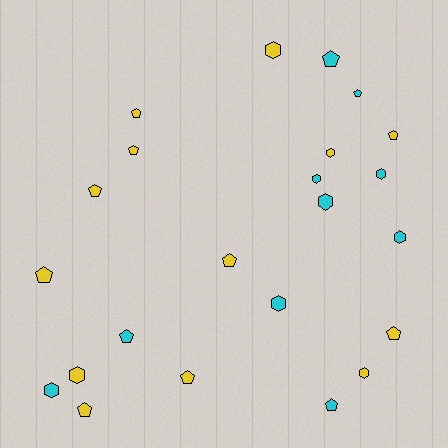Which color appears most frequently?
Yellow, with 13 objects.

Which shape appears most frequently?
Pentagon, with 13 objects.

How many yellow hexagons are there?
There are 4 yellow hexagons.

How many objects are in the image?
There are 23 objects.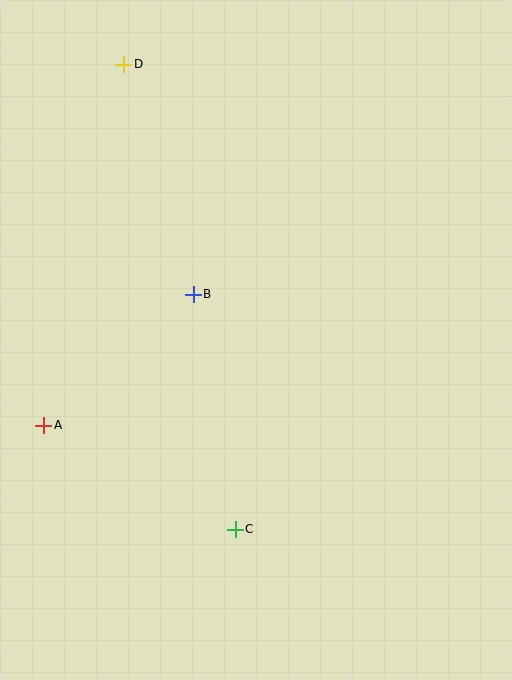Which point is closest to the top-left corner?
Point D is closest to the top-left corner.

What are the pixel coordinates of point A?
Point A is at (44, 425).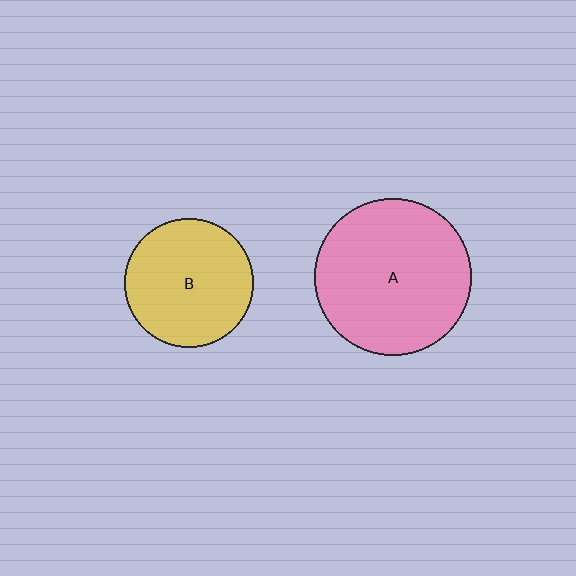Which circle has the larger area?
Circle A (pink).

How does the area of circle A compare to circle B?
Approximately 1.5 times.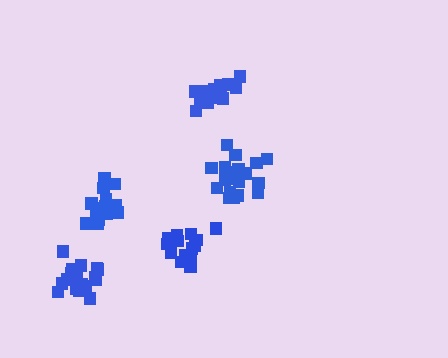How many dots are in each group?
Group 1: 21 dots, Group 2: 17 dots, Group 3: 16 dots, Group 4: 20 dots, Group 5: 16 dots (90 total).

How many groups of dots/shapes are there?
There are 5 groups.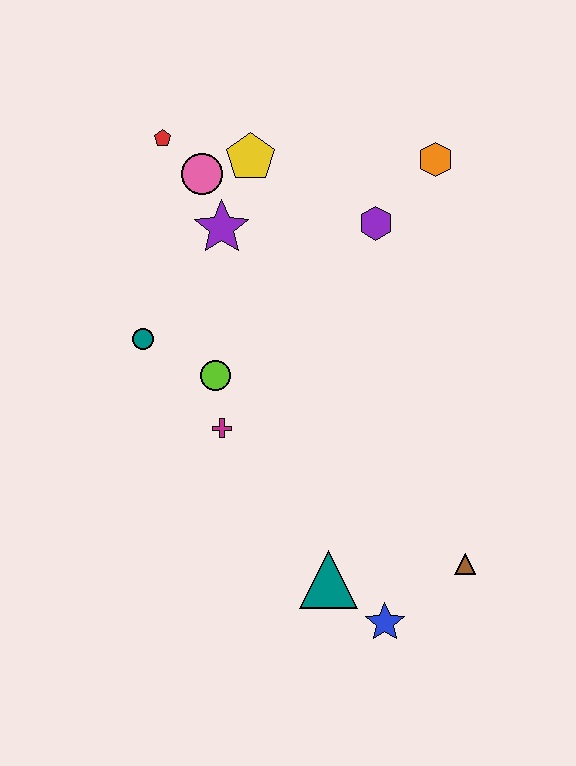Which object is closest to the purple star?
The pink circle is closest to the purple star.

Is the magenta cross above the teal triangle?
Yes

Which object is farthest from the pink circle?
The blue star is farthest from the pink circle.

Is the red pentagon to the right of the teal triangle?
No